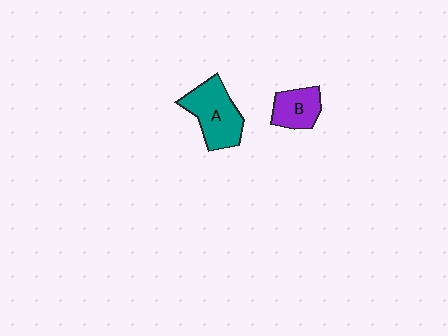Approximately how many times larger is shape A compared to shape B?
Approximately 1.6 times.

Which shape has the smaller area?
Shape B (purple).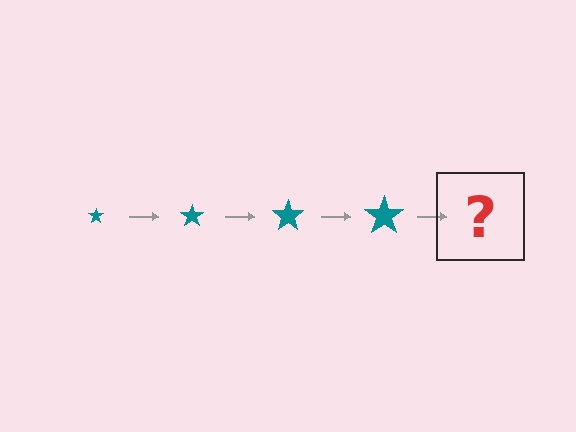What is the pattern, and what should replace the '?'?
The pattern is that the star gets progressively larger each step. The '?' should be a teal star, larger than the previous one.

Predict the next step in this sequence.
The next step is a teal star, larger than the previous one.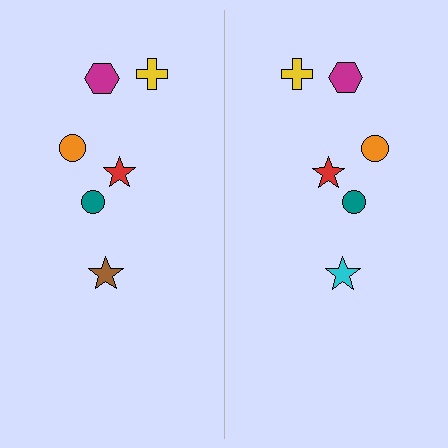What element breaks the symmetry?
The cyan star on the right side breaks the symmetry — its mirror counterpart is brown.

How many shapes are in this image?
There are 12 shapes in this image.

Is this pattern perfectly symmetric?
No, the pattern is not perfectly symmetric. The cyan star on the right side breaks the symmetry — its mirror counterpart is brown.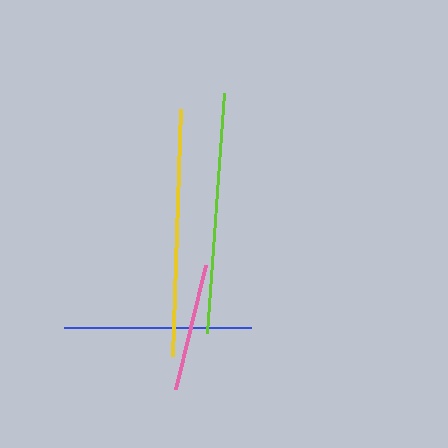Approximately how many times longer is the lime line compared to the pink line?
The lime line is approximately 1.9 times the length of the pink line.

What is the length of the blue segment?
The blue segment is approximately 187 pixels long.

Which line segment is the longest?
The yellow line is the longest at approximately 247 pixels.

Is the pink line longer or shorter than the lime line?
The lime line is longer than the pink line.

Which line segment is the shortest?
The pink line is the shortest at approximately 127 pixels.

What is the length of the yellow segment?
The yellow segment is approximately 247 pixels long.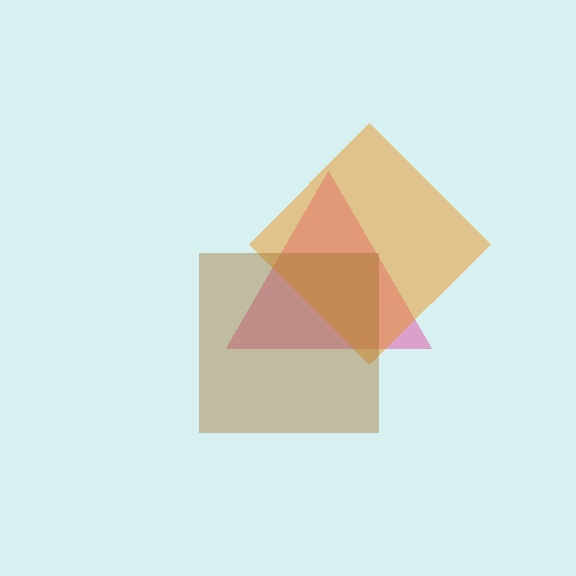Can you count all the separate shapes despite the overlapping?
Yes, there are 3 separate shapes.